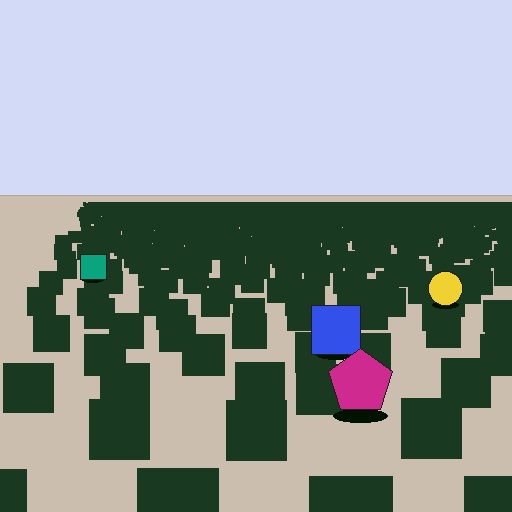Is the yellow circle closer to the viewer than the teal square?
Yes. The yellow circle is closer — you can tell from the texture gradient: the ground texture is coarser near it.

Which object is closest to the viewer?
The magenta pentagon is closest. The texture marks near it are larger and more spread out.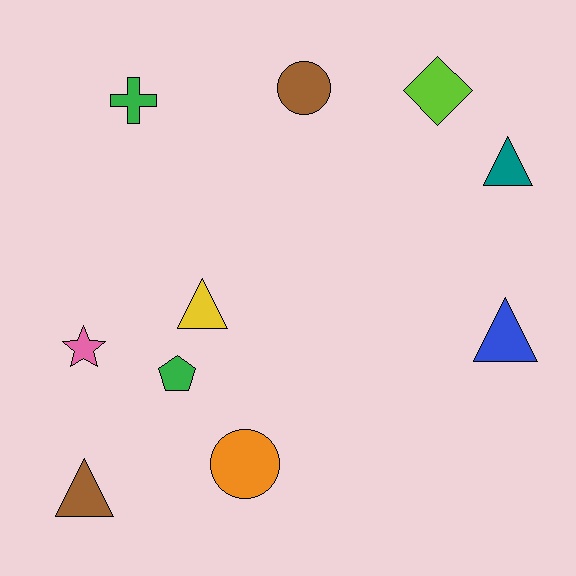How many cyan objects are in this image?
There are no cyan objects.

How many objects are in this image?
There are 10 objects.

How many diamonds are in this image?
There is 1 diamond.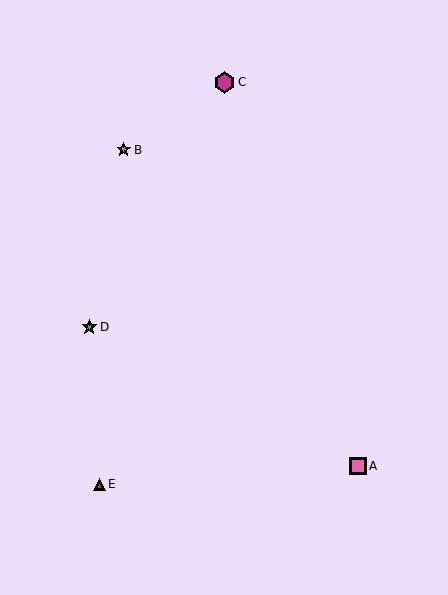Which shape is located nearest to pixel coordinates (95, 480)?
The red triangle (labeled E) at (99, 484) is nearest to that location.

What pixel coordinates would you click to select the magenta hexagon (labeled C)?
Click at (224, 82) to select the magenta hexagon C.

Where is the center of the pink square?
The center of the pink square is at (358, 466).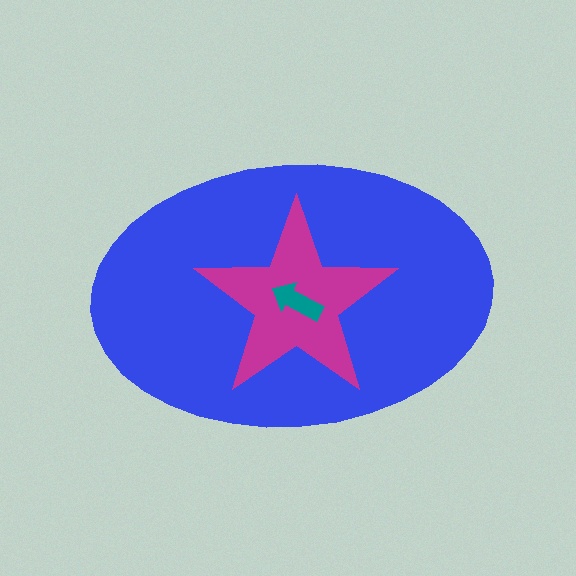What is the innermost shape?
The teal arrow.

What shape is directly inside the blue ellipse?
The magenta star.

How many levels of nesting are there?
3.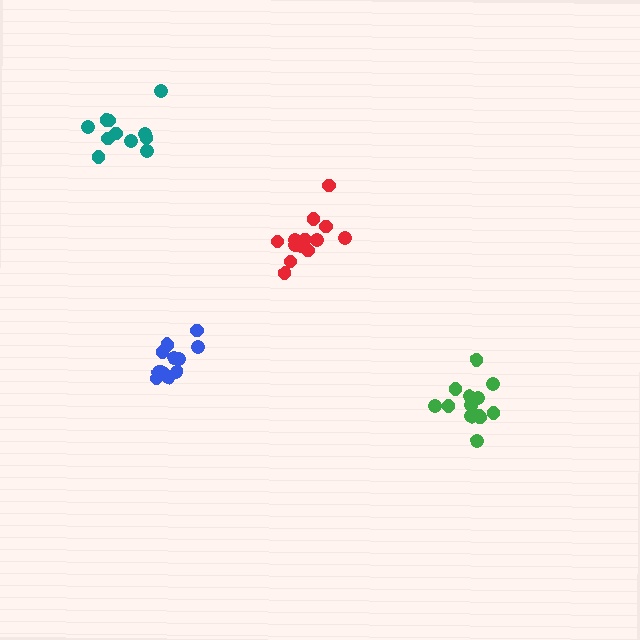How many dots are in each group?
Group 1: 14 dots, Group 2: 12 dots, Group 3: 14 dots, Group 4: 11 dots (51 total).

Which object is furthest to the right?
The green cluster is rightmost.